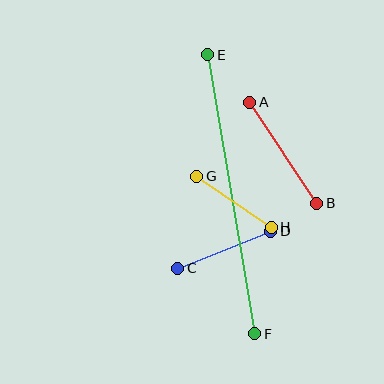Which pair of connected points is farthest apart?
Points E and F are farthest apart.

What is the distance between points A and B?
The distance is approximately 121 pixels.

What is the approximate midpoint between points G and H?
The midpoint is at approximately (234, 202) pixels.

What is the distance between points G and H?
The distance is approximately 90 pixels.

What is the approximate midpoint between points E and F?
The midpoint is at approximately (231, 194) pixels.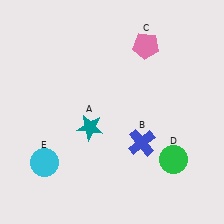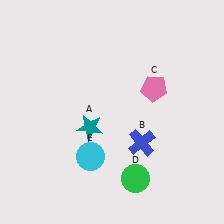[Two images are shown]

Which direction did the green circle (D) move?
The green circle (D) moved left.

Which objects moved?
The objects that moved are: the pink pentagon (C), the green circle (D), the cyan circle (E).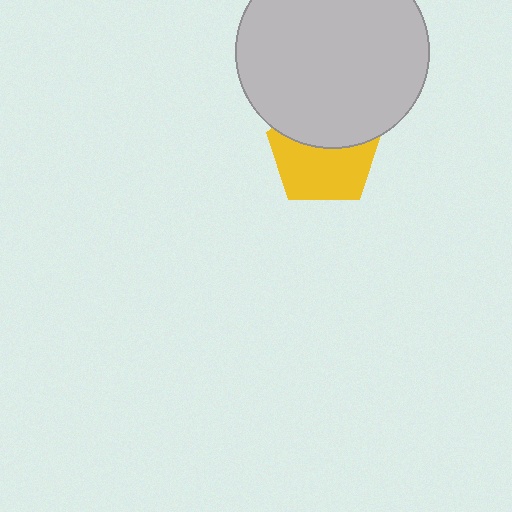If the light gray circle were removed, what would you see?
You would see the complete yellow pentagon.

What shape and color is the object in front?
The object in front is a light gray circle.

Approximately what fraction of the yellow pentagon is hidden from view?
Roughly 41% of the yellow pentagon is hidden behind the light gray circle.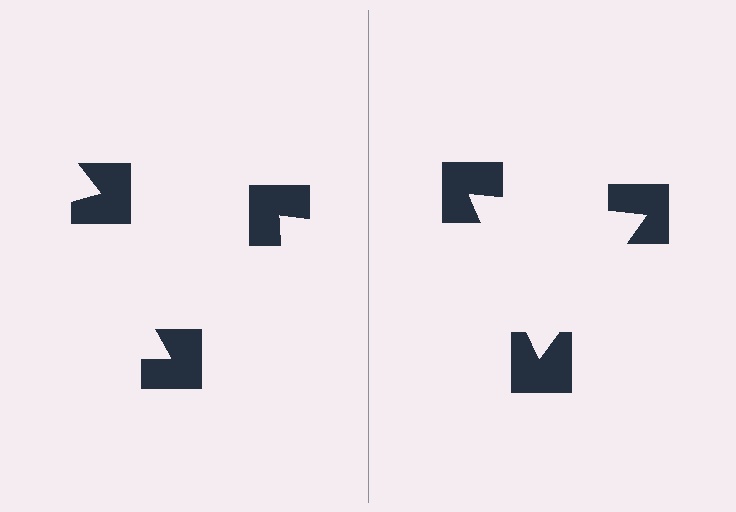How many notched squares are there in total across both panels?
6 — 3 on each side.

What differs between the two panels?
The notched squares are positioned identically on both sides; only the wedge orientations differ. On the right they align to a triangle; on the left they are misaligned.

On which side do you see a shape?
An illusory triangle appears on the right side. On the left side the wedge cuts are rotated, so no coherent shape forms.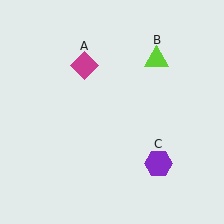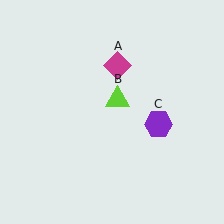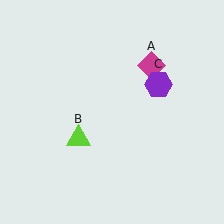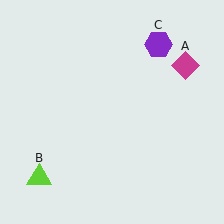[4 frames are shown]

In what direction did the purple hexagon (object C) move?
The purple hexagon (object C) moved up.